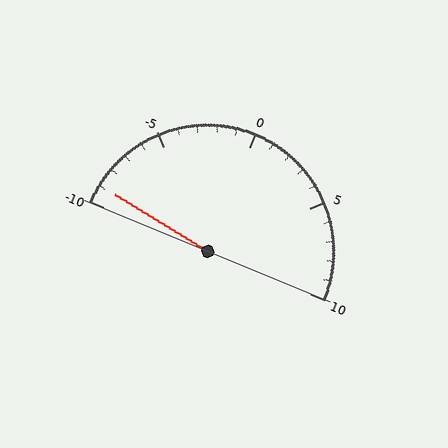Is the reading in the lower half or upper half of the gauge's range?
The reading is in the lower half of the range (-10 to 10).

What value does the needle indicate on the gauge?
The needle indicates approximately -9.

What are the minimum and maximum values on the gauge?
The gauge ranges from -10 to 10.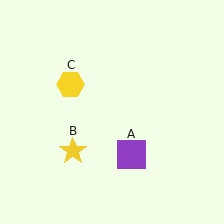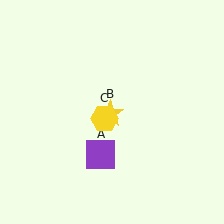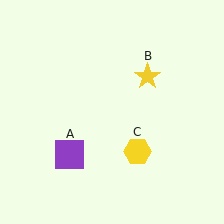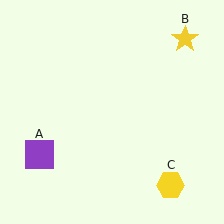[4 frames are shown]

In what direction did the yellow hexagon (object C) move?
The yellow hexagon (object C) moved down and to the right.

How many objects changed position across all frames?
3 objects changed position: purple square (object A), yellow star (object B), yellow hexagon (object C).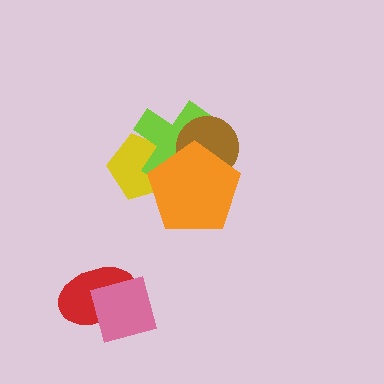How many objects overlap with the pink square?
1 object overlaps with the pink square.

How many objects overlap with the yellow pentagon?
2 objects overlap with the yellow pentagon.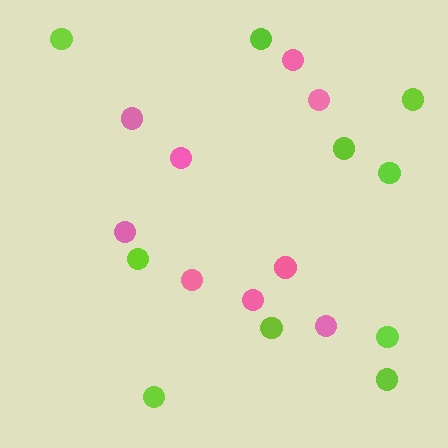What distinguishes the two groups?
There are 2 groups: one group of pink circles (9) and one group of lime circles (10).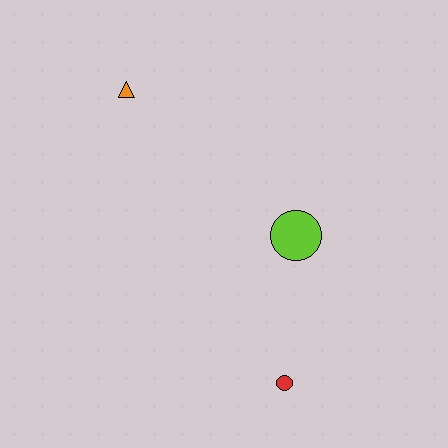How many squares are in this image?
There are no squares.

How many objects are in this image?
There are 3 objects.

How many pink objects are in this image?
There are no pink objects.